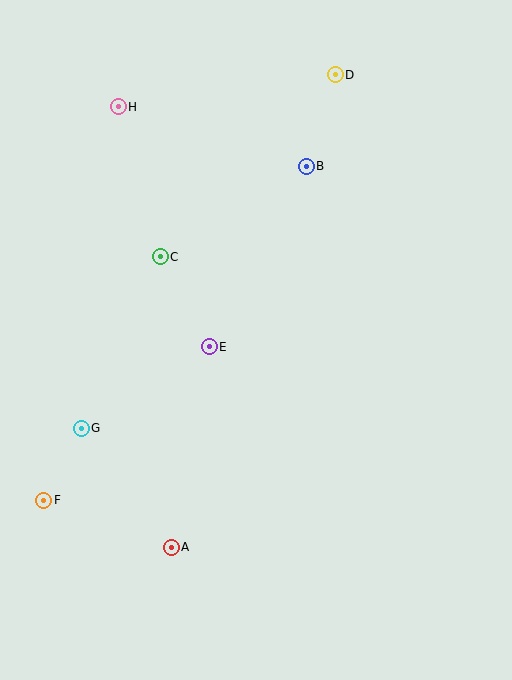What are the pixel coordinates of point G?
Point G is at (81, 428).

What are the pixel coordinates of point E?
Point E is at (209, 347).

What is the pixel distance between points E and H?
The distance between E and H is 257 pixels.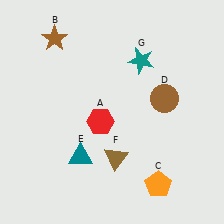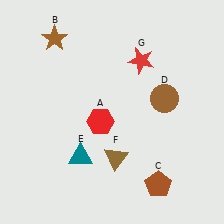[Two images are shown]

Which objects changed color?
C changed from orange to brown. G changed from teal to red.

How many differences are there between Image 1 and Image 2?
There are 2 differences between the two images.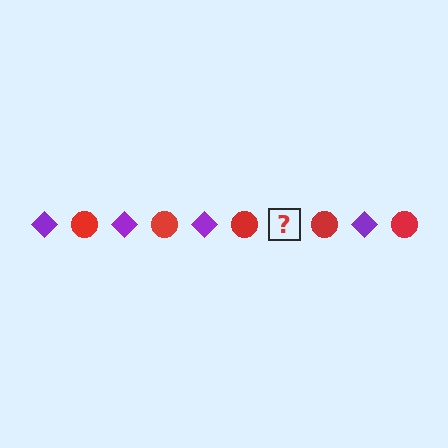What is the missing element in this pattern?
The missing element is a purple diamond.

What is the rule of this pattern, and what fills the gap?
The rule is that the pattern alternates between purple diamond and red circle. The gap should be filled with a purple diamond.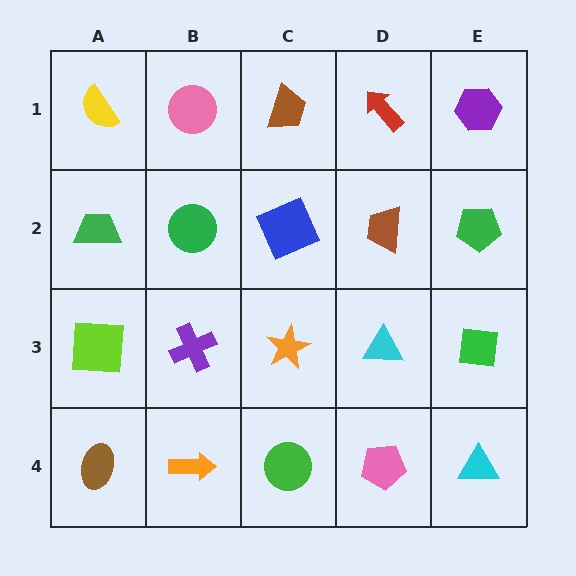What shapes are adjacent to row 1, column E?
A green pentagon (row 2, column E), a red arrow (row 1, column D).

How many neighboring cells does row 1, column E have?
2.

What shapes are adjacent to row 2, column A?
A yellow semicircle (row 1, column A), a lime square (row 3, column A), a green circle (row 2, column B).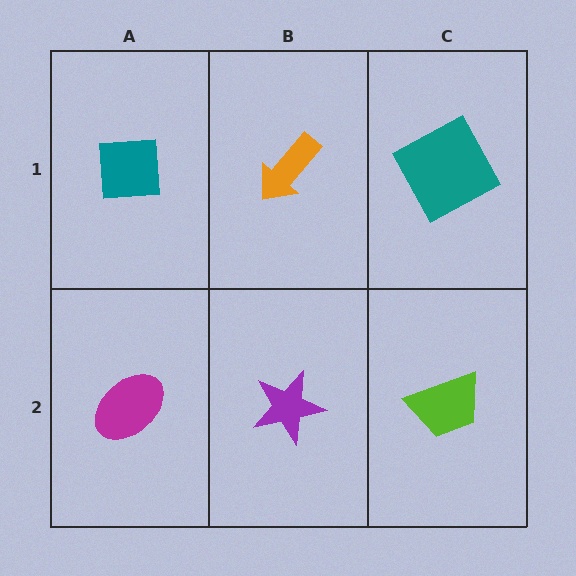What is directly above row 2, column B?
An orange arrow.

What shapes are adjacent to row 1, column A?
A magenta ellipse (row 2, column A), an orange arrow (row 1, column B).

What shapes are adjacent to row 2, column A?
A teal square (row 1, column A), a purple star (row 2, column B).